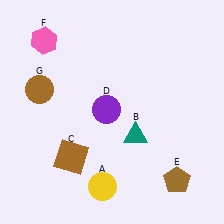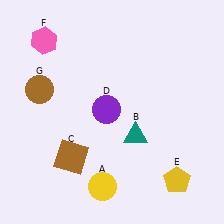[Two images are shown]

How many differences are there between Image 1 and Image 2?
There is 1 difference between the two images.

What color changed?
The pentagon (E) changed from brown in Image 1 to yellow in Image 2.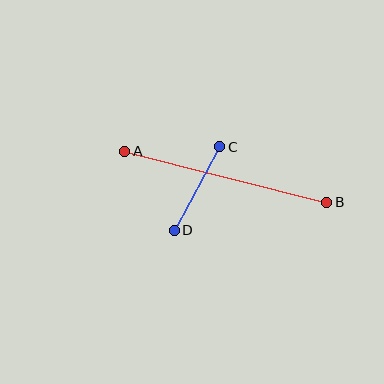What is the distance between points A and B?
The distance is approximately 209 pixels.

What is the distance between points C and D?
The distance is approximately 95 pixels.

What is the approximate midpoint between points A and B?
The midpoint is at approximately (226, 177) pixels.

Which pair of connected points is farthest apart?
Points A and B are farthest apart.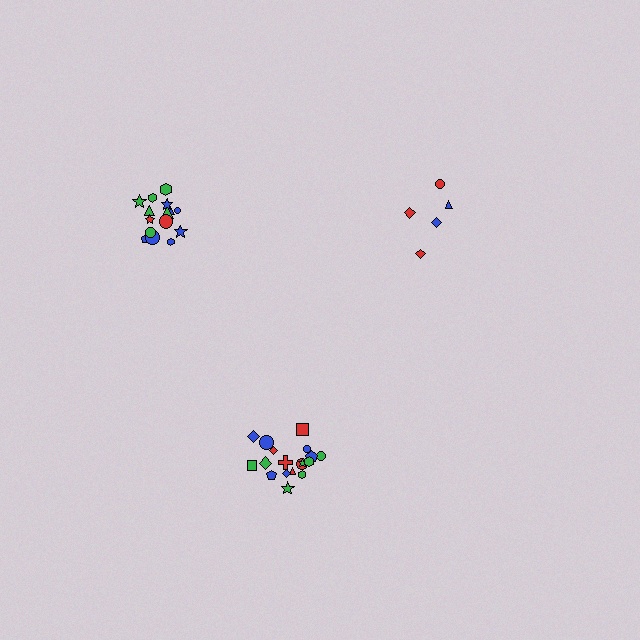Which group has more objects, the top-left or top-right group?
The top-left group.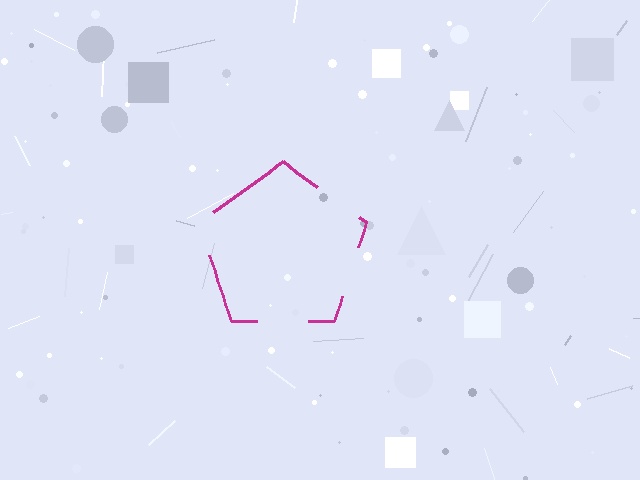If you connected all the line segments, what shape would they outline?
They would outline a pentagon.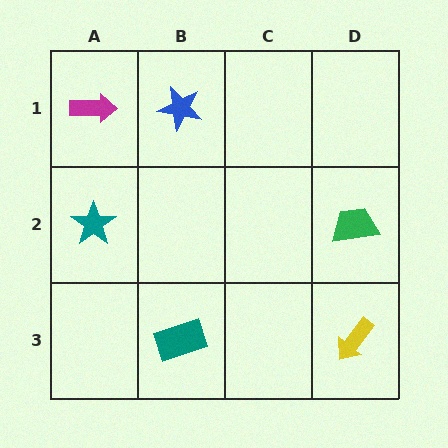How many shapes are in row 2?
2 shapes.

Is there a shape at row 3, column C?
No, that cell is empty.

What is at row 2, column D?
A green trapezoid.